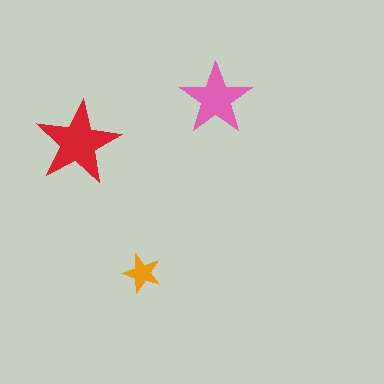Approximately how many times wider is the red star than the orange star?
About 2 times wider.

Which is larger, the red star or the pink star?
The red one.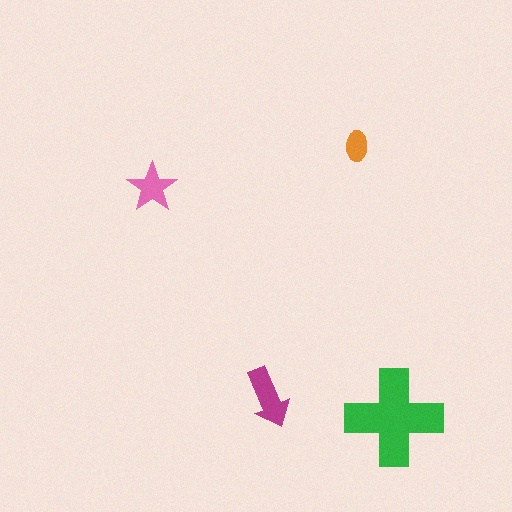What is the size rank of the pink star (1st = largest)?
3rd.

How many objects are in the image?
There are 4 objects in the image.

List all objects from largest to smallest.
The green cross, the magenta arrow, the pink star, the orange ellipse.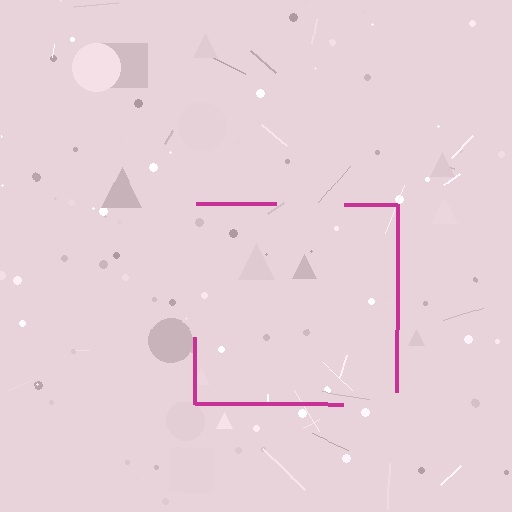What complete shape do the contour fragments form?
The contour fragments form a square.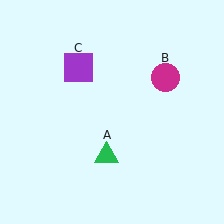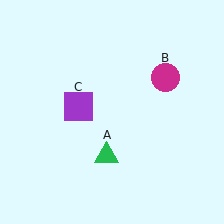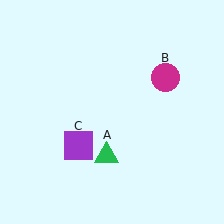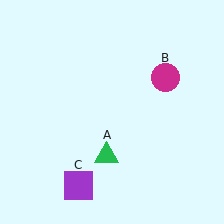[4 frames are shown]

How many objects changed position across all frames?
1 object changed position: purple square (object C).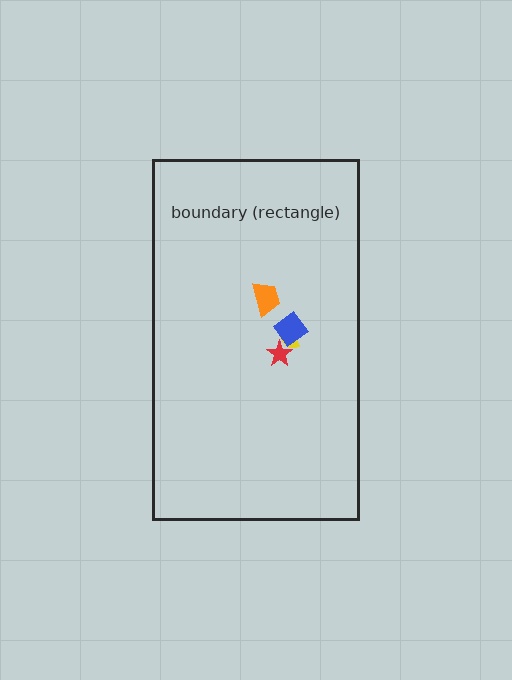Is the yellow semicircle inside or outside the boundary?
Inside.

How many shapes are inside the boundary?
4 inside, 0 outside.